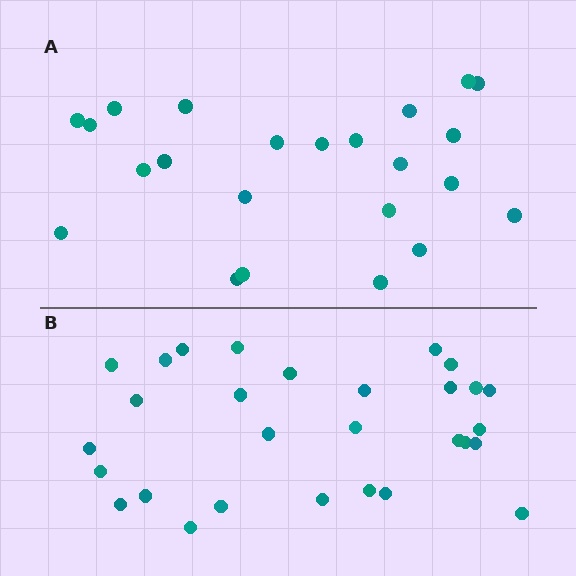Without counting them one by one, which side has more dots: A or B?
Region B (the bottom region) has more dots.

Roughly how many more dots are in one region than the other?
Region B has about 6 more dots than region A.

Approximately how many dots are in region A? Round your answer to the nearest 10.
About 20 dots. (The exact count is 23, which rounds to 20.)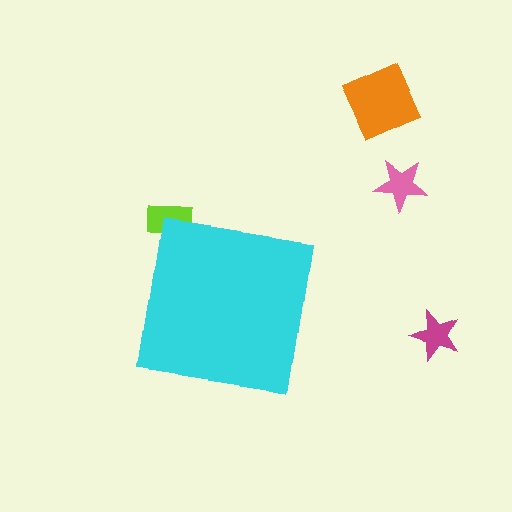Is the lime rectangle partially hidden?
Yes, the lime rectangle is partially hidden behind the cyan square.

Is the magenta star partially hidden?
No, the magenta star is fully visible.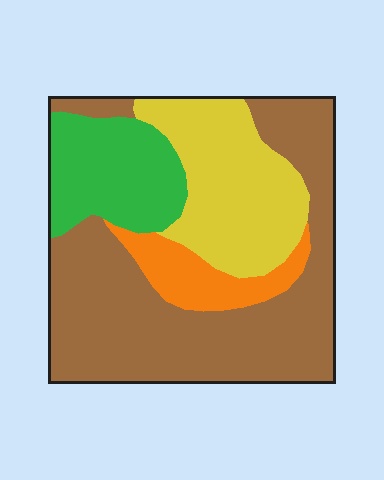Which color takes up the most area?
Brown, at roughly 50%.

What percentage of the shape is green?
Green covers around 15% of the shape.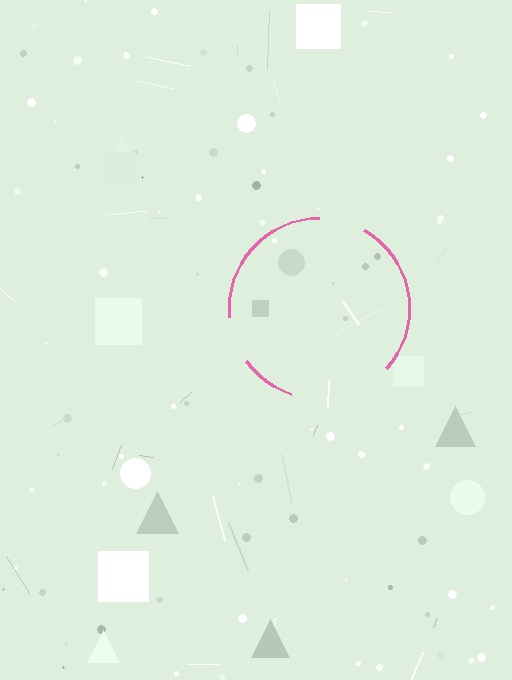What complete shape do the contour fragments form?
The contour fragments form a circle.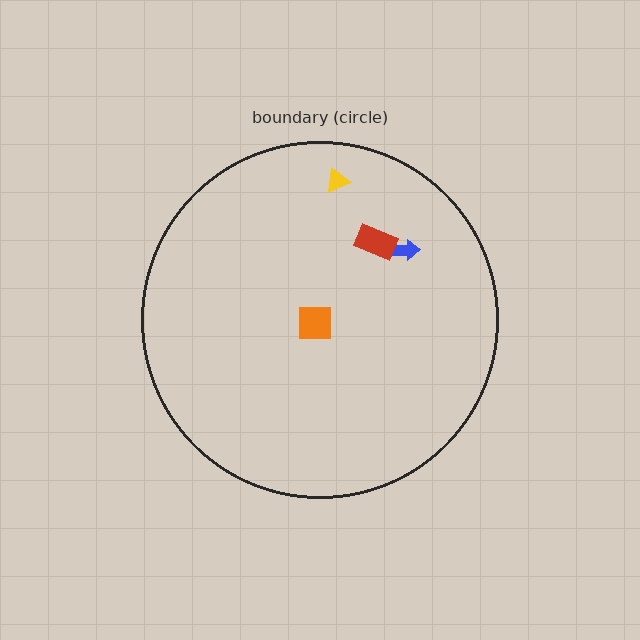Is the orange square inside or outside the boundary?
Inside.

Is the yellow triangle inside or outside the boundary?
Inside.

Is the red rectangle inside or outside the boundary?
Inside.